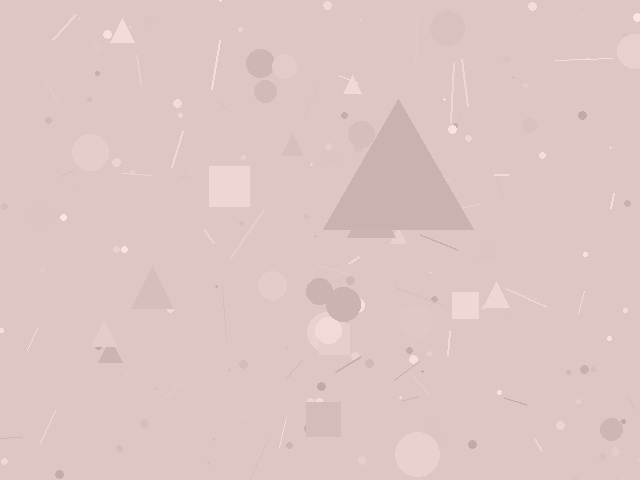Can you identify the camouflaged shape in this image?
The camouflaged shape is a triangle.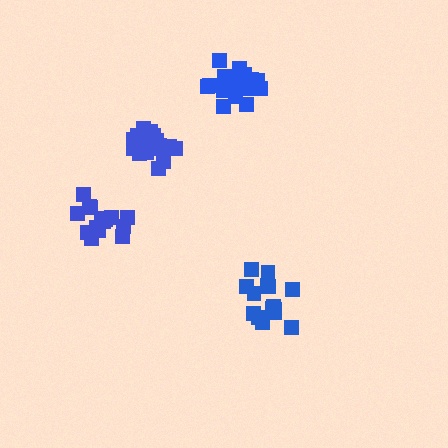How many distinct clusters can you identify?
There are 4 distinct clusters.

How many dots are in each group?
Group 1: 15 dots, Group 2: 20 dots, Group 3: 17 dots, Group 4: 15 dots (67 total).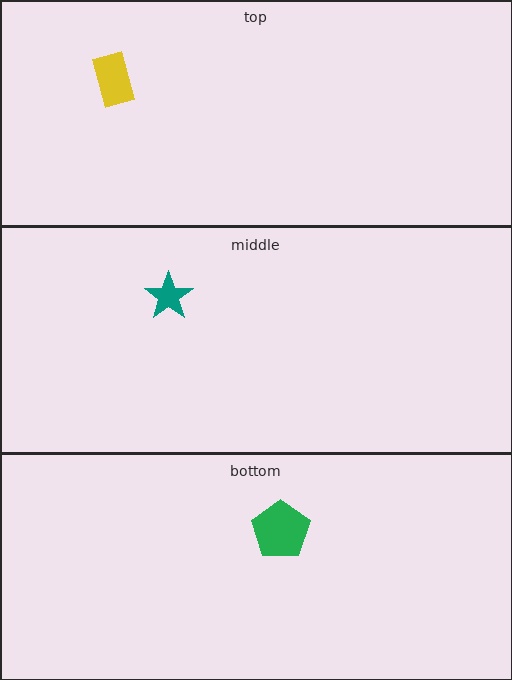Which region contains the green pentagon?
The bottom region.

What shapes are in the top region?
The yellow rectangle.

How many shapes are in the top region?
1.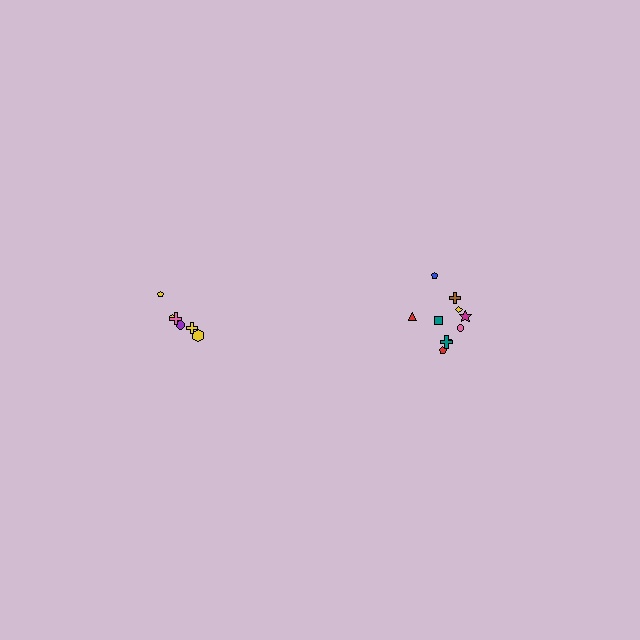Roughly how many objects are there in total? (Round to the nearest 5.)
Roughly 15 objects in total.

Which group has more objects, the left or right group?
The right group.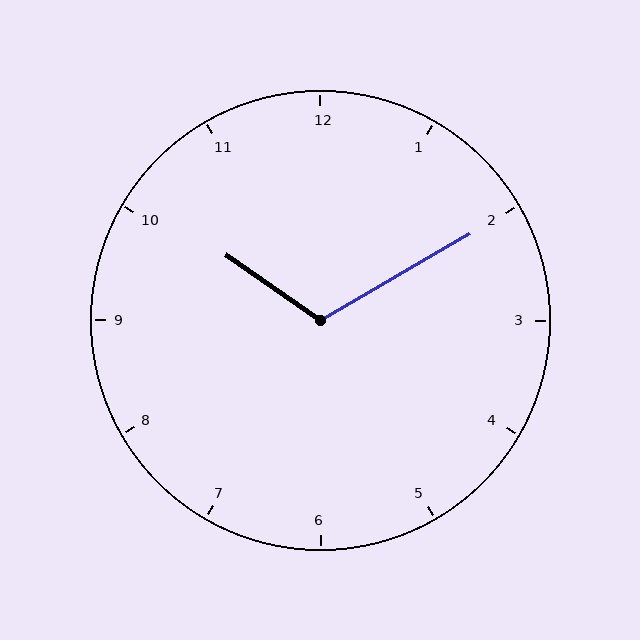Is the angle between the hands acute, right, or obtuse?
It is obtuse.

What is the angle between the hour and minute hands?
Approximately 115 degrees.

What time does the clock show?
10:10.